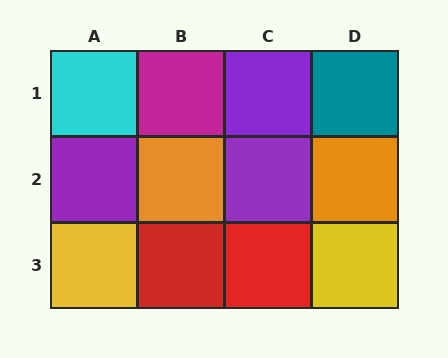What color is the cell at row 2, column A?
Purple.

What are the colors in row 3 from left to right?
Yellow, red, red, yellow.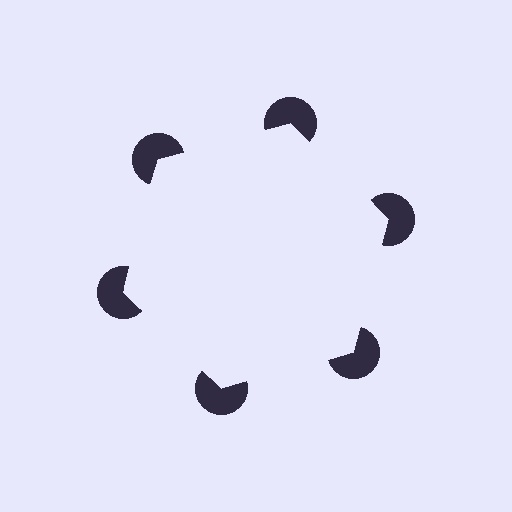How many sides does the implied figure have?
6 sides.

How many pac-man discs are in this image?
There are 6 — one at each vertex of the illusory hexagon.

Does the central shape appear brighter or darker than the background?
It typically appears slightly brighter than the background, even though no actual brightness change is drawn.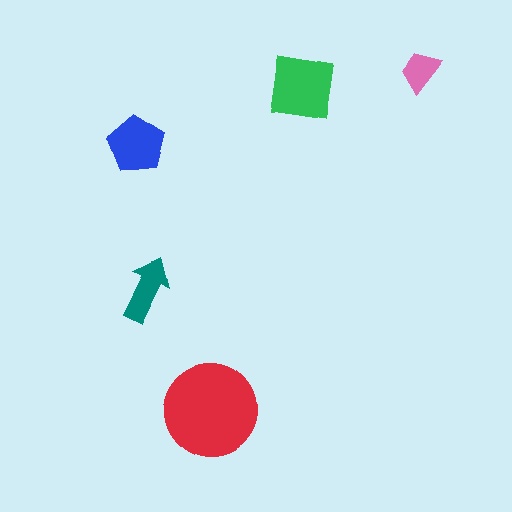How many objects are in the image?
There are 5 objects in the image.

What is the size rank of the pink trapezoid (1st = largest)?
5th.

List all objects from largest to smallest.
The red circle, the green square, the blue pentagon, the teal arrow, the pink trapezoid.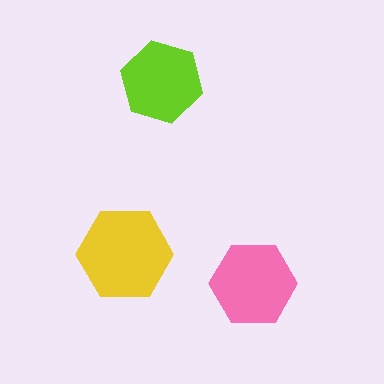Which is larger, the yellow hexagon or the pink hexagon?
The yellow one.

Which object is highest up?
The lime hexagon is topmost.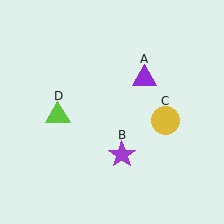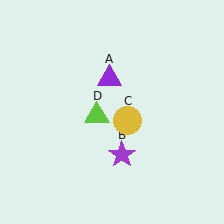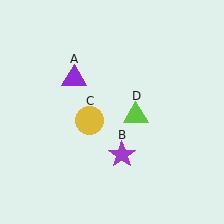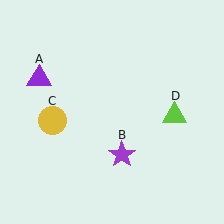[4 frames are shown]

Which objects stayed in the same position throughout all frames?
Purple star (object B) remained stationary.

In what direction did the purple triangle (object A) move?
The purple triangle (object A) moved left.